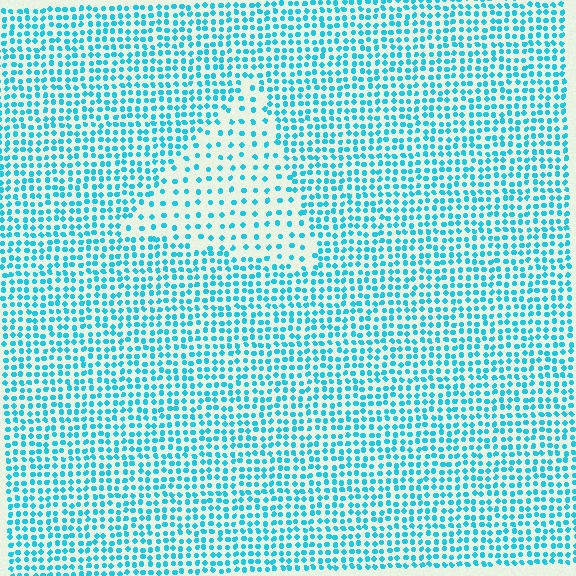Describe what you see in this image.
The image contains small cyan elements arranged at two different densities. A triangle-shaped region is visible where the elements are less densely packed than the surrounding area.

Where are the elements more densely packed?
The elements are more densely packed outside the triangle boundary.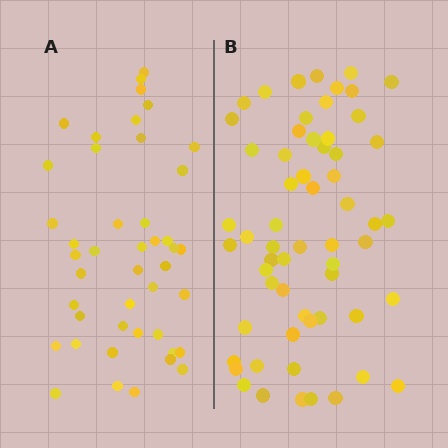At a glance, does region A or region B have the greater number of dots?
Region B (the right region) has more dots.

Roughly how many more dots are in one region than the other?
Region B has approximately 15 more dots than region A.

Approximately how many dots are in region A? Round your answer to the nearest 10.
About 40 dots. (The exact count is 44, which rounds to 40.)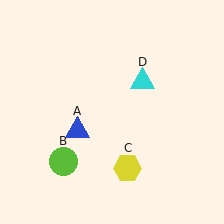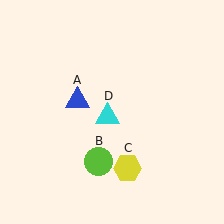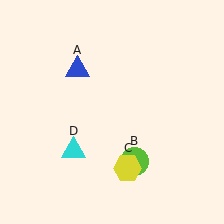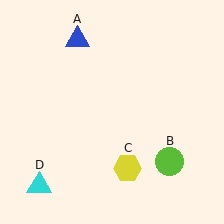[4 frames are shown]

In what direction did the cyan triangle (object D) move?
The cyan triangle (object D) moved down and to the left.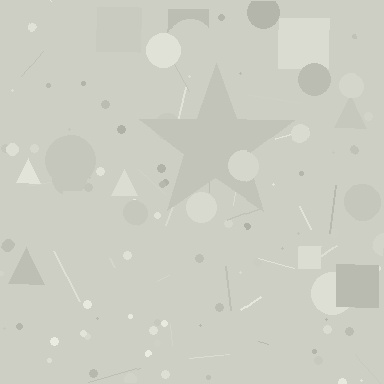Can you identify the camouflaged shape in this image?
The camouflaged shape is a star.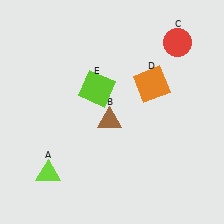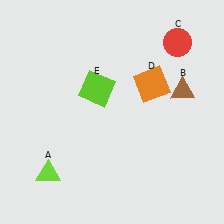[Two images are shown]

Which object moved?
The brown triangle (B) moved right.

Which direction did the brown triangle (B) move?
The brown triangle (B) moved right.